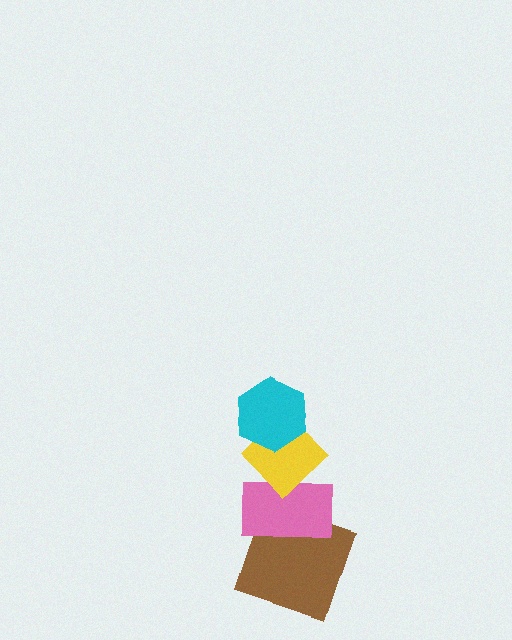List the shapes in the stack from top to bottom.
From top to bottom: the cyan hexagon, the yellow diamond, the pink rectangle, the brown square.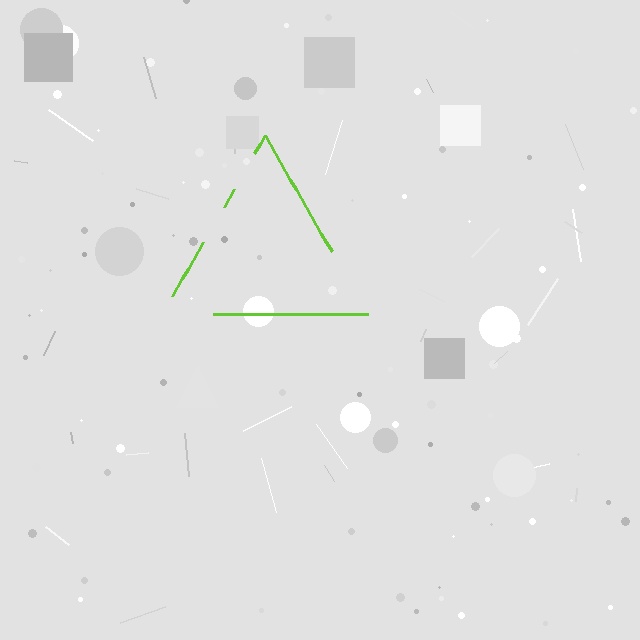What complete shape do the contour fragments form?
The contour fragments form a triangle.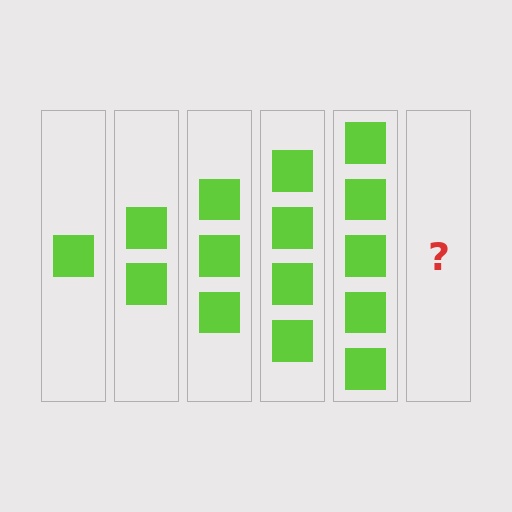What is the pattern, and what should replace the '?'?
The pattern is that each step adds one more square. The '?' should be 6 squares.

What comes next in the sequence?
The next element should be 6 squares.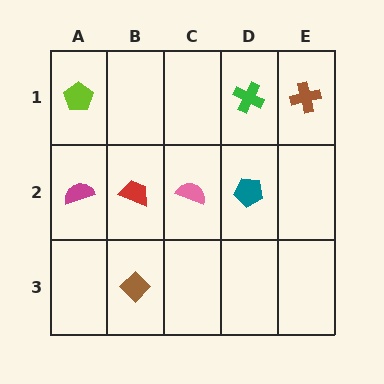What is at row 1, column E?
A brown cross.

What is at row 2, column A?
A magenta semicircle.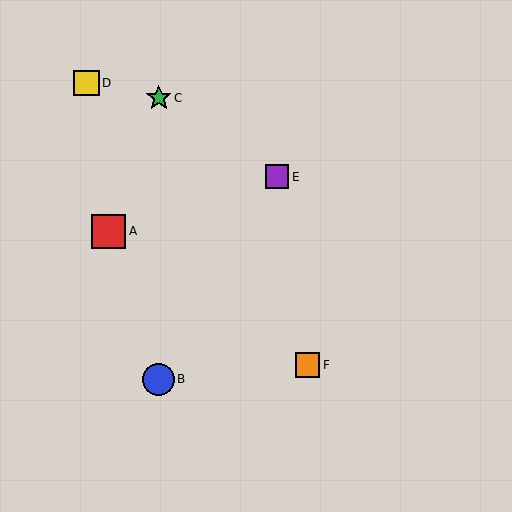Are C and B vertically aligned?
Yes, both are at x≈159.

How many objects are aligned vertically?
2 objects (B, C) are aligned vertically.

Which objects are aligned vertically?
Objects B, C are aligned vertically.